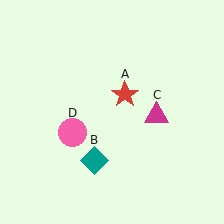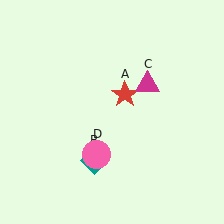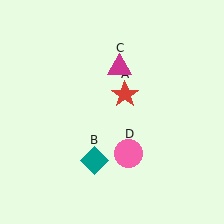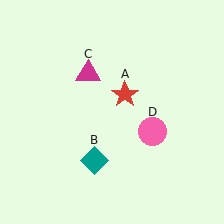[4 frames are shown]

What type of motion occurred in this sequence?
The magenta triangle (object C), pink circle (object D) rotated counterclockwise around the center of the scene.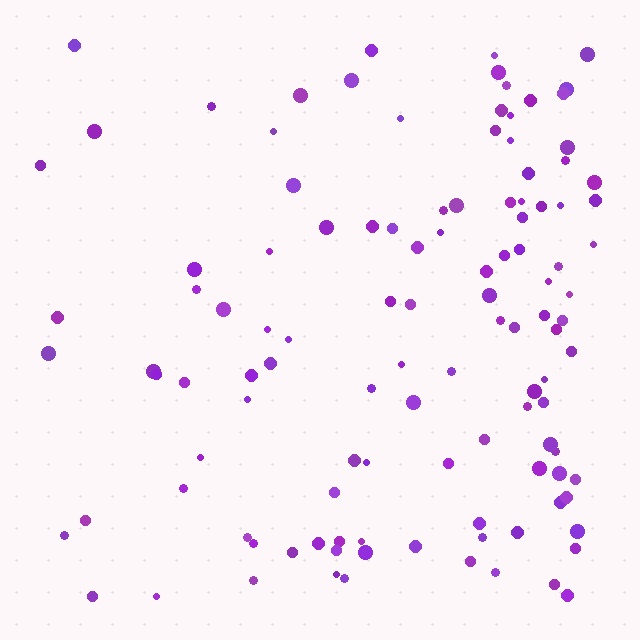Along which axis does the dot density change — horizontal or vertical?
Horizontal.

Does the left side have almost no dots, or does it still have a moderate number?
Still a moderate number, just noticeably fewer than the right.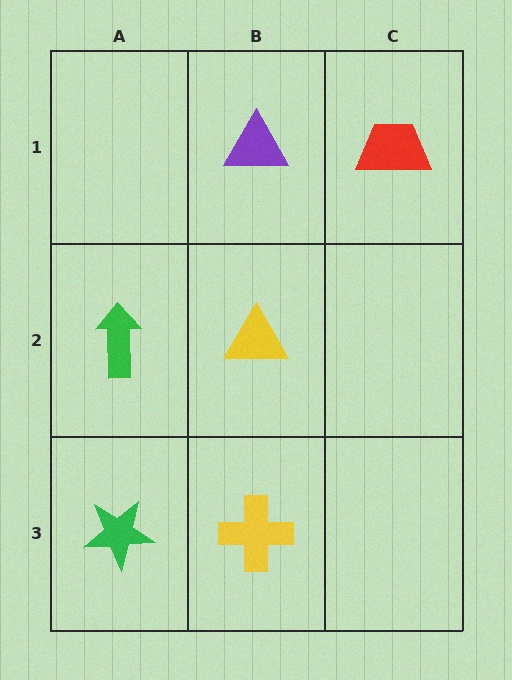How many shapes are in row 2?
2 shapes.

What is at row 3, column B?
A yellow cross.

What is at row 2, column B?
A yellow triangle.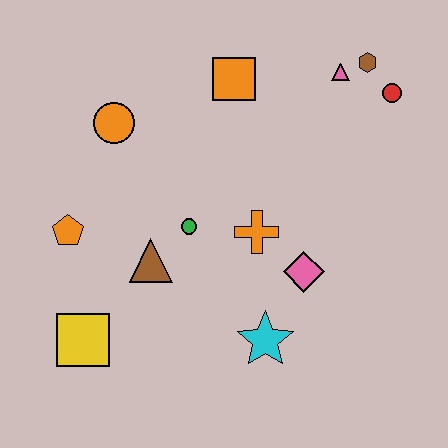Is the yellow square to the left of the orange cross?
Yes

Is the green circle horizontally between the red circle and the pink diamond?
No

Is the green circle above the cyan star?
Yes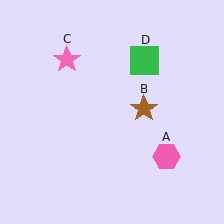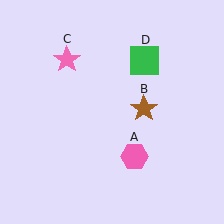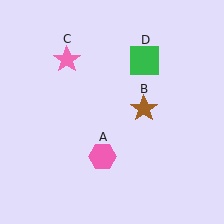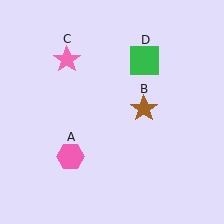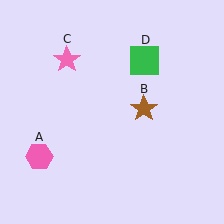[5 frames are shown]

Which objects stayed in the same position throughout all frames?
Brown star (object B) and pink star (object C) and green square (object D) remained stationary.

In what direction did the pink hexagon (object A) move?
The pink hexagon (object A) moved left.